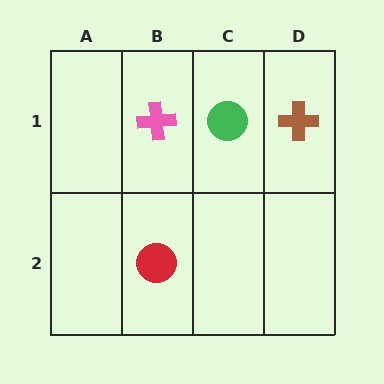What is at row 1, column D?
A brown cross.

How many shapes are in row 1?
3 shapes.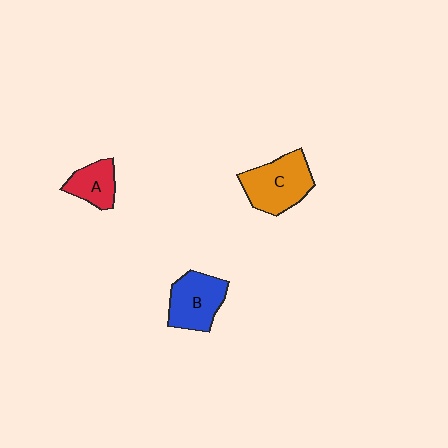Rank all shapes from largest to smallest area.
From largest to smallest: C (orange), B (blue), A (red).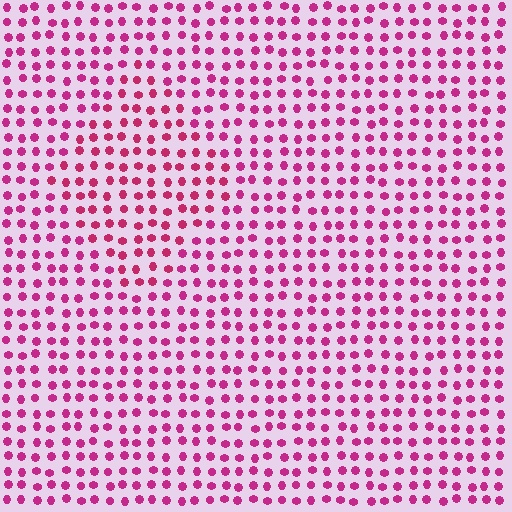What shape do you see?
I see a diamond.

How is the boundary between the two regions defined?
The boundary is defined purely by a slight shift in hue (about 13 degrees). Spacing, size, and orientation are identical on both sides.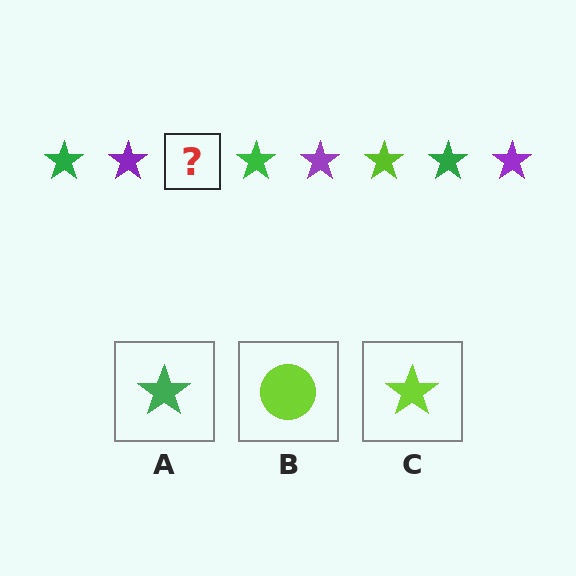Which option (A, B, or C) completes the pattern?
C.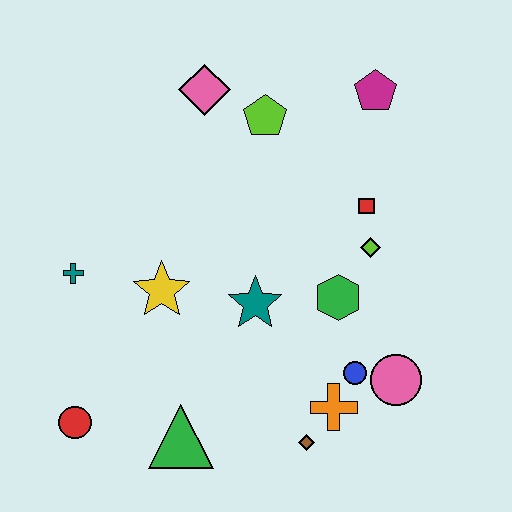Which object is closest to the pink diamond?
The lime pentagon is closest to the pink diamond.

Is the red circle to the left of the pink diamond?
Yes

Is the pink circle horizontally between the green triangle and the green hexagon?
No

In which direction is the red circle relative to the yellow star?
The red circle is below the yellow star.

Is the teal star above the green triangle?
Yes